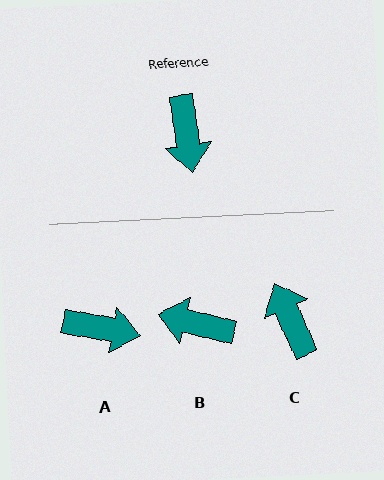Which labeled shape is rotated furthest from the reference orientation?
C, about 164 degrees away.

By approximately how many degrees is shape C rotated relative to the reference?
Approximately 164 degrees clockwise.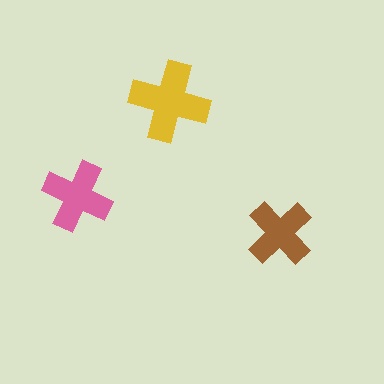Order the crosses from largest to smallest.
the yellow one, the pink one, the brown one.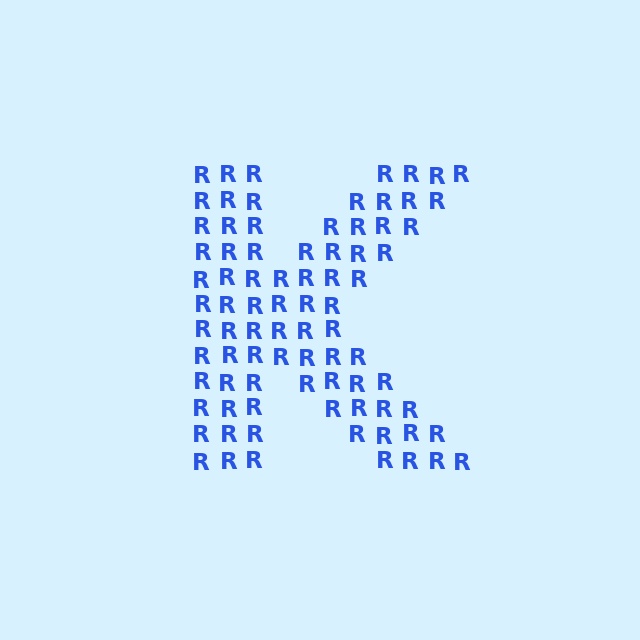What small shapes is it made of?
It is made of small letter R's.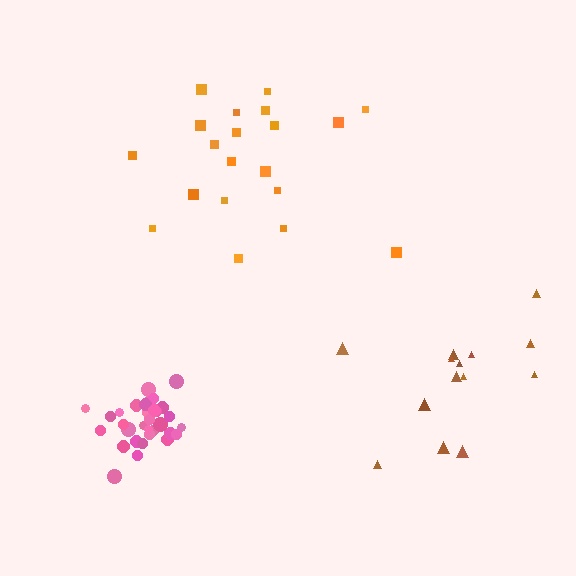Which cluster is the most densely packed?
Pink.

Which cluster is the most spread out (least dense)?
Brown.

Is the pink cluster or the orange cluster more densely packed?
Pink.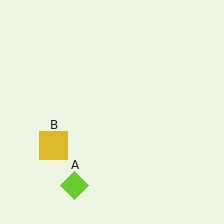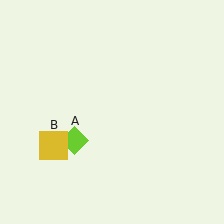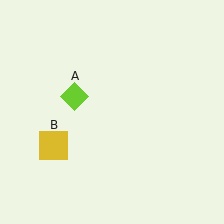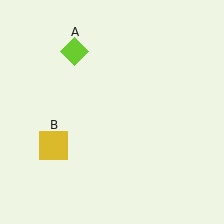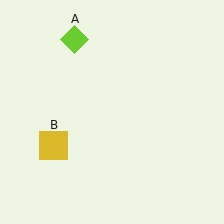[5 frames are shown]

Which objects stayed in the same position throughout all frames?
Yellow square (object B) remained stationary.